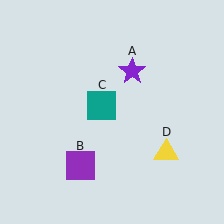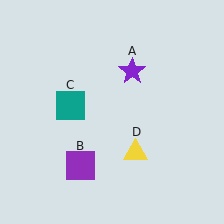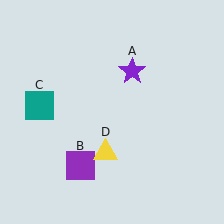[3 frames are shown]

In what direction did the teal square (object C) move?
The teal square (object C) moved left.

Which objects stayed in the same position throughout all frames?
Purple star (object A) and purple square (object B) remained stationary.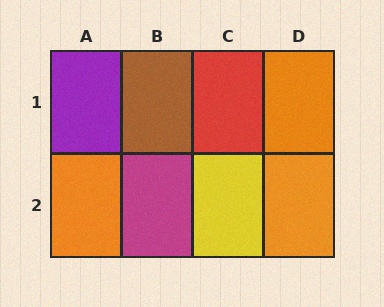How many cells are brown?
1 cell is brown.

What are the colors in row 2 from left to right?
Orange, magenta, yellow, orange.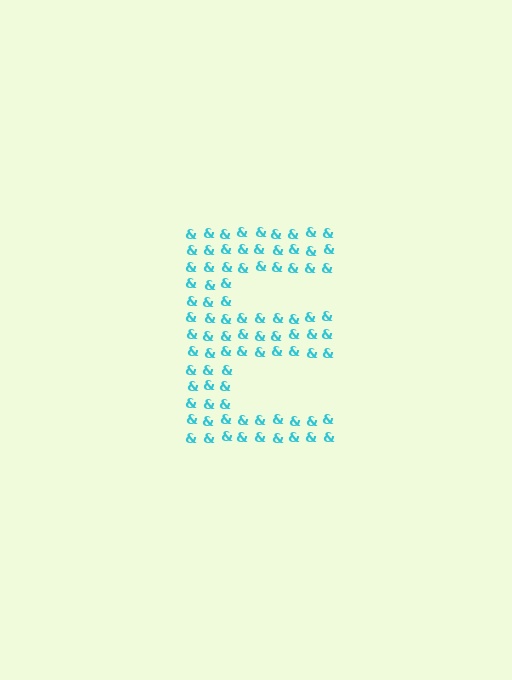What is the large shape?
The large shape is the letter E.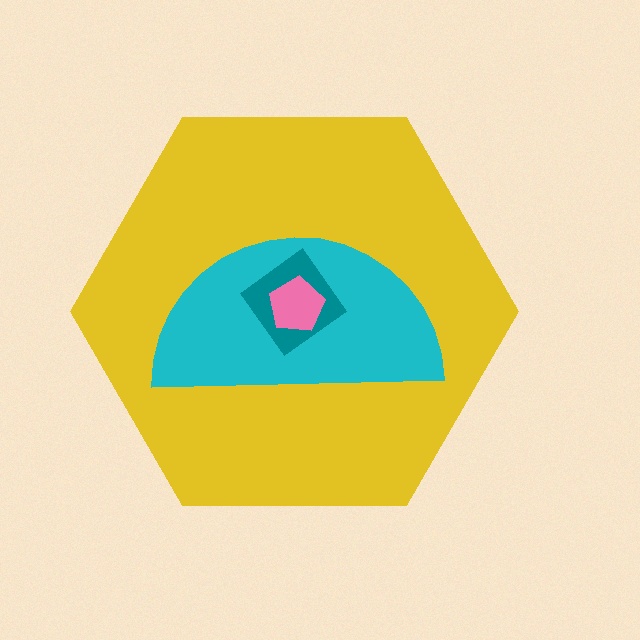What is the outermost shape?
The yellow hexagon.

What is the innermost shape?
The pink pentagon.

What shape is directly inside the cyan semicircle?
The teal diamond.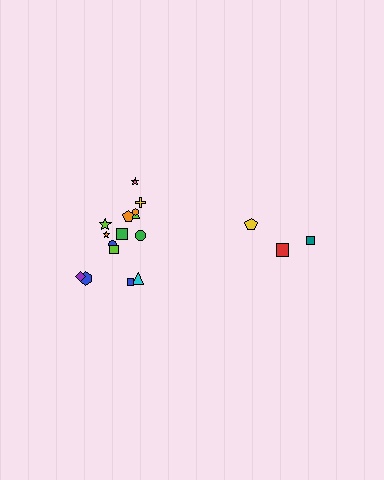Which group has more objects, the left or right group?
The left group.